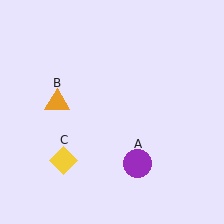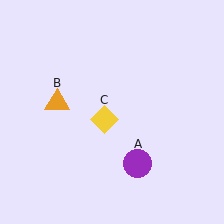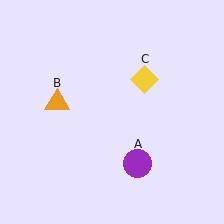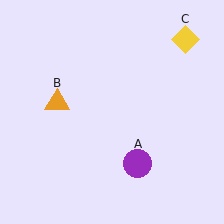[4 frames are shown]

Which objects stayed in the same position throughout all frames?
Purple circle (object A) and orange triangle (object B) remained stationary.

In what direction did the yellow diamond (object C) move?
The yellow diamond (object C) moved up and to the right.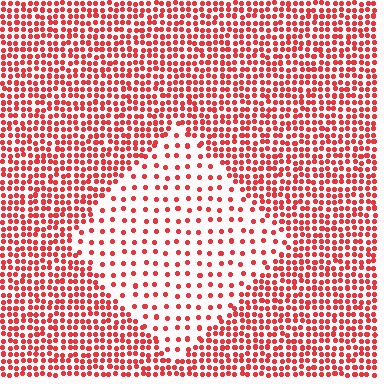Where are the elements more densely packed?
The elements are more densely packed outside the diamond boundary.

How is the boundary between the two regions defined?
The boundary is defined by a change in element density (approximately 2.6x ratio). All elements are the same color, size, and shape.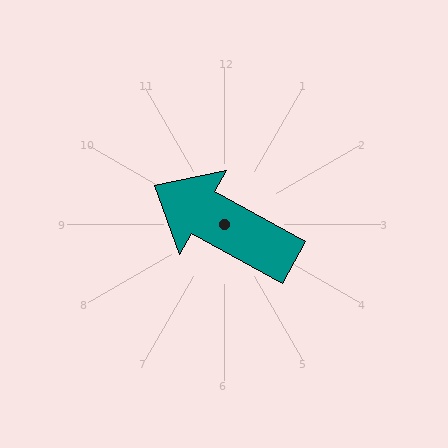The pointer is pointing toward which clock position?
Roughly 10 o'clock.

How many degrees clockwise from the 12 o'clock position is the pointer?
Approximately 299 degrees.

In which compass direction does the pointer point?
Northwest.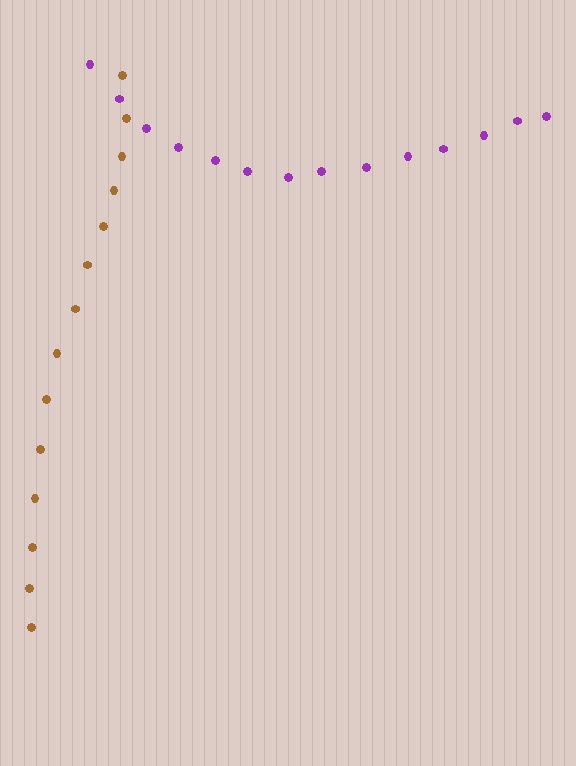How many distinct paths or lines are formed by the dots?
There are 2 distinct paths.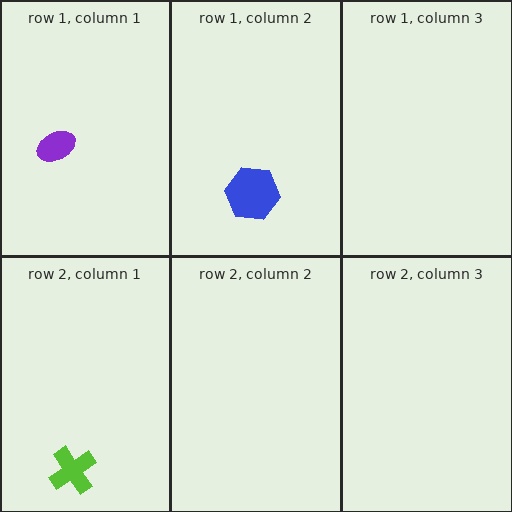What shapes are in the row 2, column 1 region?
The lime cross.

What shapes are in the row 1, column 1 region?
The purple ellipse.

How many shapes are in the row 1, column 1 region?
1.